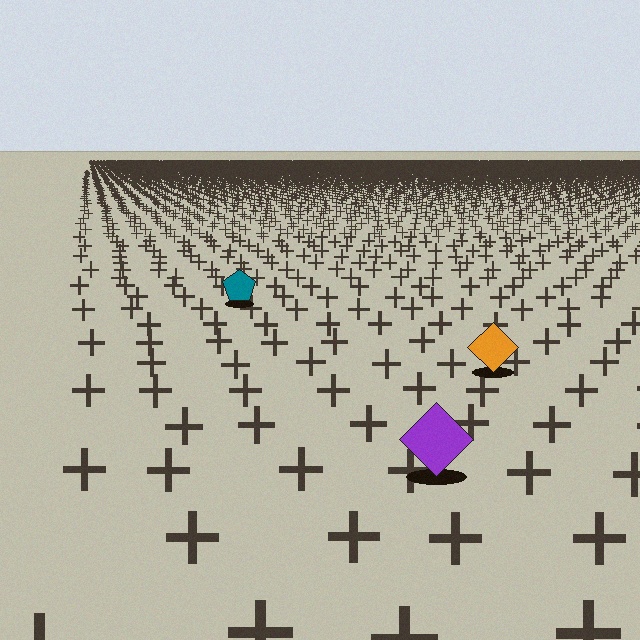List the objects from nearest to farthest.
From nearest to farthest: the purple diamond, the orange diamond, the teal pentagon.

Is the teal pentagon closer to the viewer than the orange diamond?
No. The orange diamond is closer — you can tell from the texture gradient: the ground texture is coarser near it.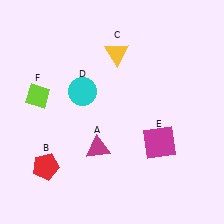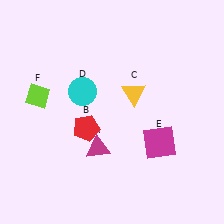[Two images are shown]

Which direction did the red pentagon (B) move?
The red pentagon (B) moved right.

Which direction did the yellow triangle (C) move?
The yellow triangle (C) moved down.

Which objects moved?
The objects that moved are: the red pentagon (B), the yellow triangle (C).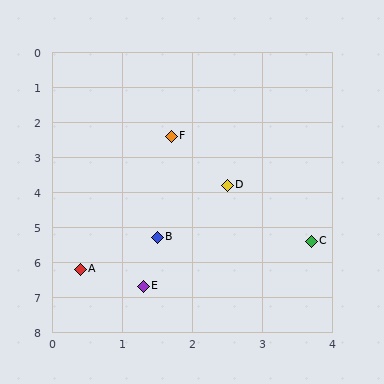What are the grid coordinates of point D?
Point D is at approximately (2.5, 3.8).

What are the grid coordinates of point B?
Point B is at approximately (1.5, 5.3).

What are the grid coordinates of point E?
Point E is at approximately (1.3, 6.7).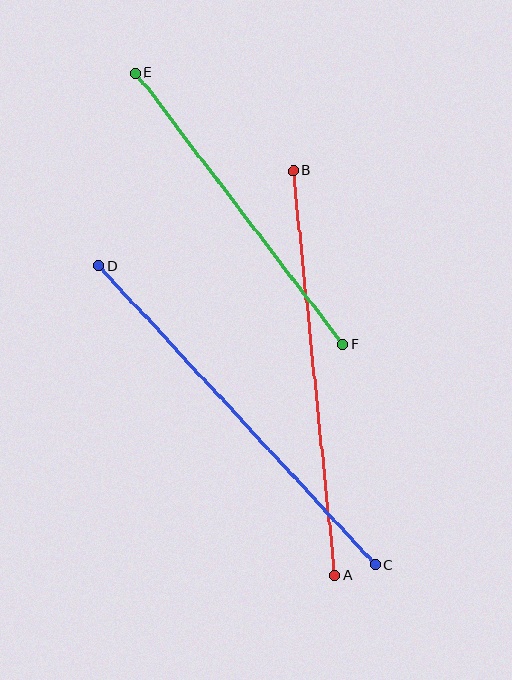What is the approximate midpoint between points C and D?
The midpoint is at approximately (237, 416) pixels.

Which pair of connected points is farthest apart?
Points C and D are farthest apart.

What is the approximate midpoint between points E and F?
The midpoint is at approximately (239, 208) pixels.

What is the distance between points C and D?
The distance is approximately 408 pixels.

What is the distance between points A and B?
The distance is approximately 407 pixels.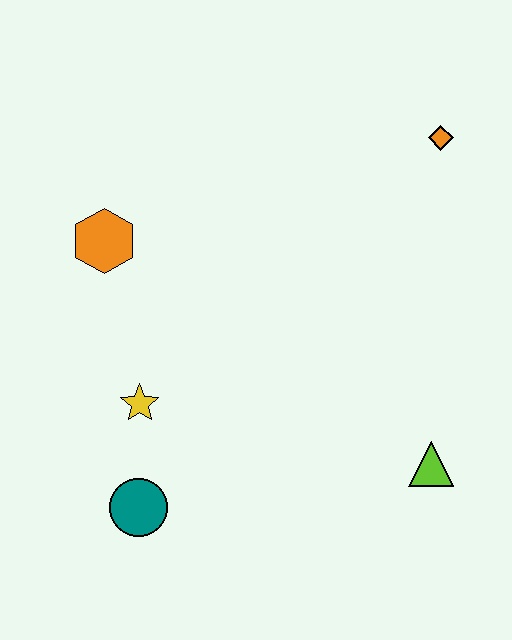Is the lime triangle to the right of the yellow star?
Yes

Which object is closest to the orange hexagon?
The yellow star is closest to the orange hexagon.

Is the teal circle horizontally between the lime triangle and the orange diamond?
No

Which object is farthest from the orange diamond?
The teal circle is farthest from the orange diamond.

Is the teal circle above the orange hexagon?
No